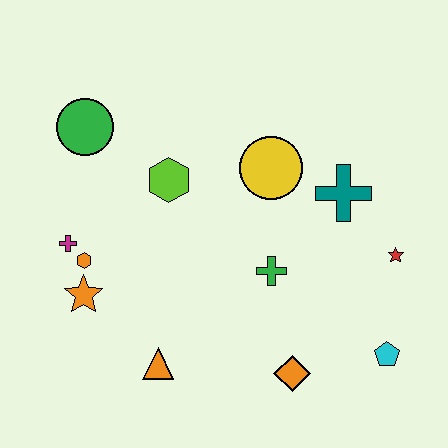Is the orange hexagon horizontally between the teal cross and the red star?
No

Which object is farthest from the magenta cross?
The cyan pentagon is farthest from the magenta cross.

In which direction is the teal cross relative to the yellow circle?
The teal cross is to the right of the yellow circle.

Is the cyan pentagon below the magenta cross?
Yes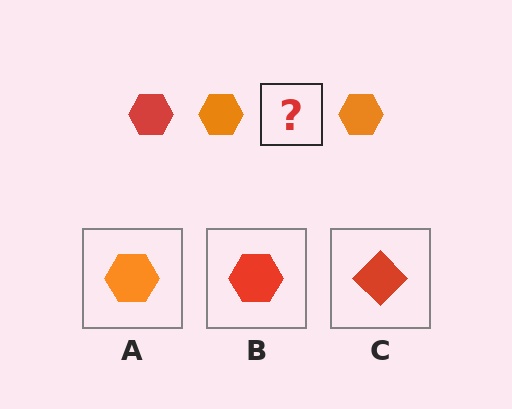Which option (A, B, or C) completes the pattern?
B.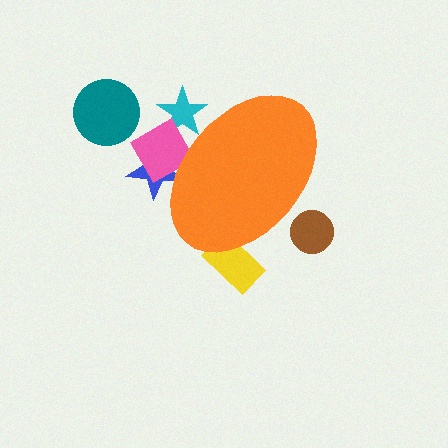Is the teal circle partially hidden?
No, the teal circle is fully visible.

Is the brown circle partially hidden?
Yes, the brown circle is partially hidden behind the orange ellipse.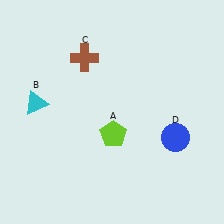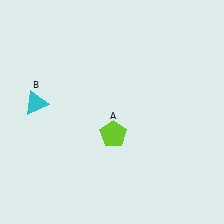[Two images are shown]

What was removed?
The blue circle (D), the brown cross (C) were removed in Image 2.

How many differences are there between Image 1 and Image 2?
There are 2 differences between the two images.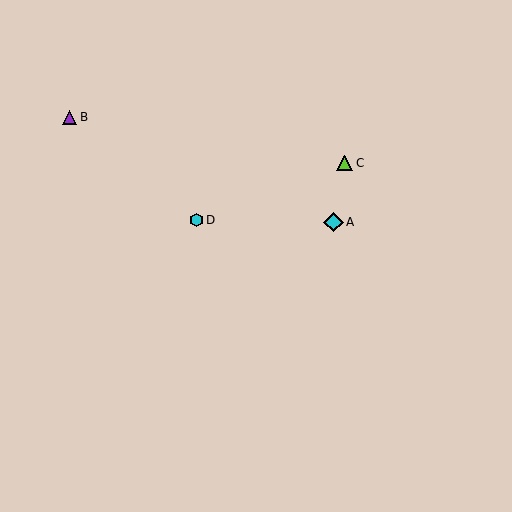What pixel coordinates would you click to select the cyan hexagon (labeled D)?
Click at (196, 220) to select the cyan hexagon D.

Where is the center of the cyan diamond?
The center of the cyan diamond is at (334, 222).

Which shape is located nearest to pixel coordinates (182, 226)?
The cyan hexagon (labeled D) at (196, 220) is nearest to that location.